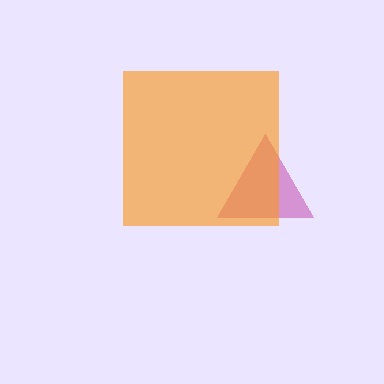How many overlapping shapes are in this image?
There are 2 overlapping shapes in the image.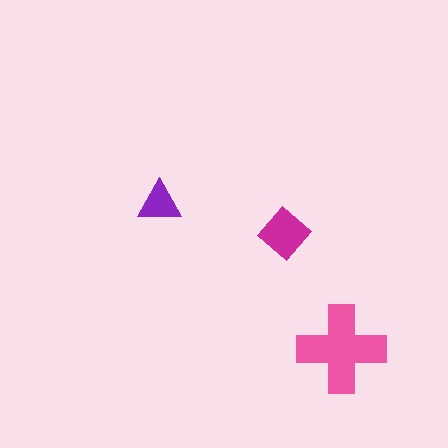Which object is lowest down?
The pink cross is bottommost.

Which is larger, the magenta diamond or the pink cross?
The pink cross.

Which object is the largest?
The pink cross.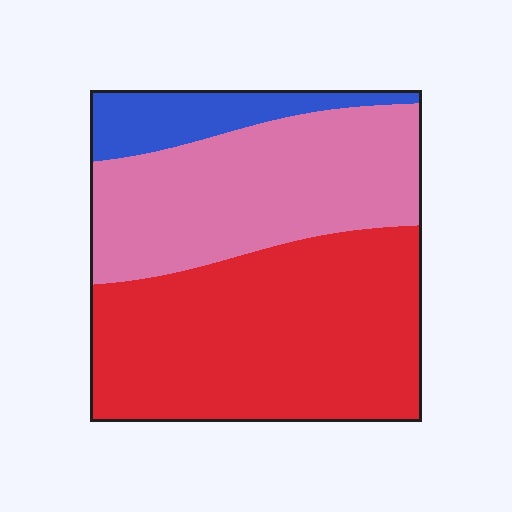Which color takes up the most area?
Red, at roughly 50%.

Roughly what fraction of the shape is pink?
Pink takes up about three eighths (3/8) of the shape.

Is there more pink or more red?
Red.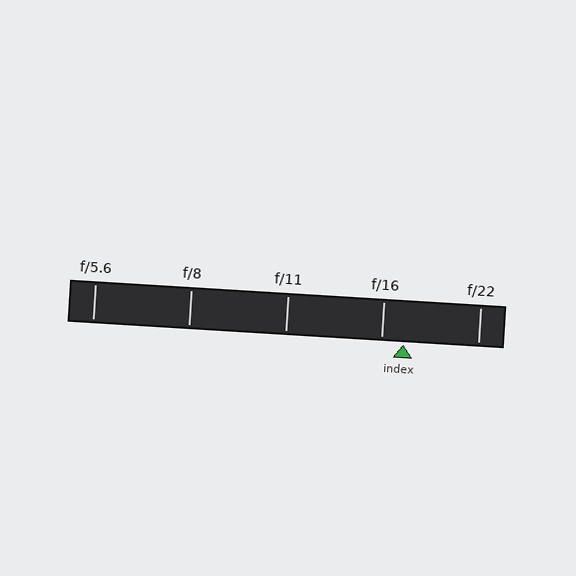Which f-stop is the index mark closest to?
The index mark is closest to f/16.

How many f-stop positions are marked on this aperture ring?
There are 5 f-stop positions marked.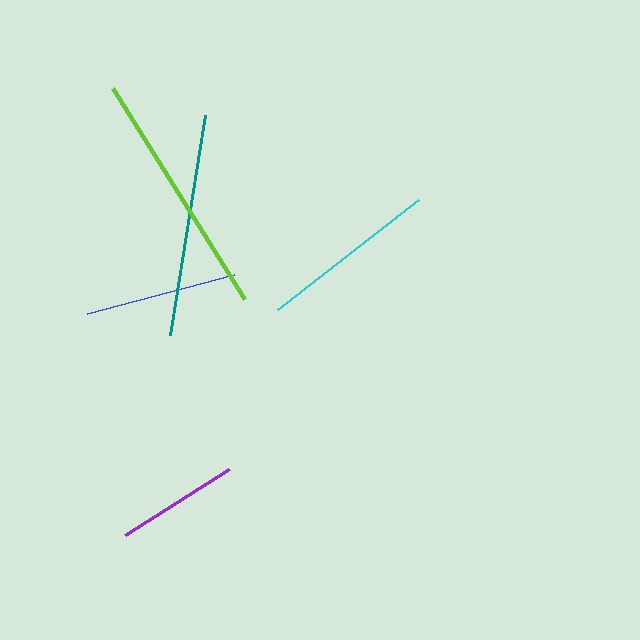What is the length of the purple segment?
The purple segment is approximately 123 pixels long.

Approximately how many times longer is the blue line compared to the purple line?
The blue line is approximately 1.2 times the length of the purple line.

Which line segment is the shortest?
The purple line is the shortest at approximately 123 pixels.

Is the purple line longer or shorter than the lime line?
The lime line is longer than the purple line.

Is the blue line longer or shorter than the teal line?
The teal line is longer than the blue line.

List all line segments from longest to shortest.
From longest to shortest: lime, teal, cyan, blue, purple.